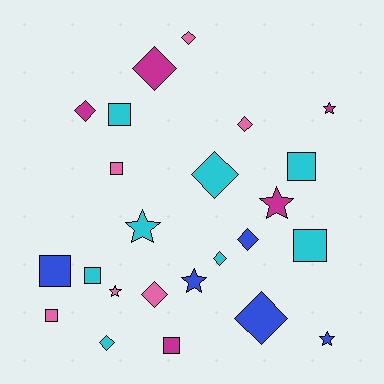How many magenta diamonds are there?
There are 2 magenta diamonds.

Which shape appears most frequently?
Diamond, with 10 objects.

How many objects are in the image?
There are 24 objects.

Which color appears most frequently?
Cyan, with 8 objects.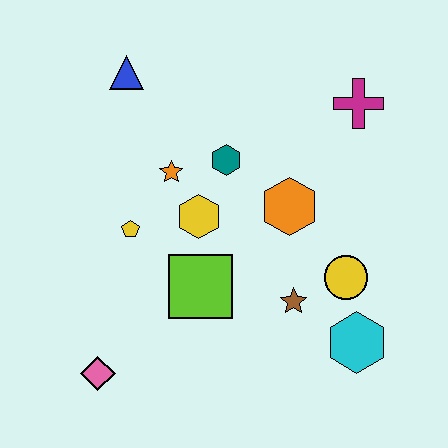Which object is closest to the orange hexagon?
The teal hexagon is closest to the orange hexagon.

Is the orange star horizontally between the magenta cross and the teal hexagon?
No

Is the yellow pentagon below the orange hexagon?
Yes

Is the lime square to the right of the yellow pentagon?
Yes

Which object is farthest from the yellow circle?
The blue triangle is farthest from the yellow circle.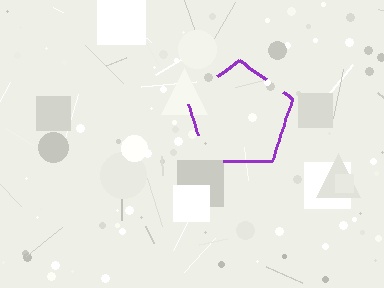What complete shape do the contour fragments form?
The contour fragments form a pentagon.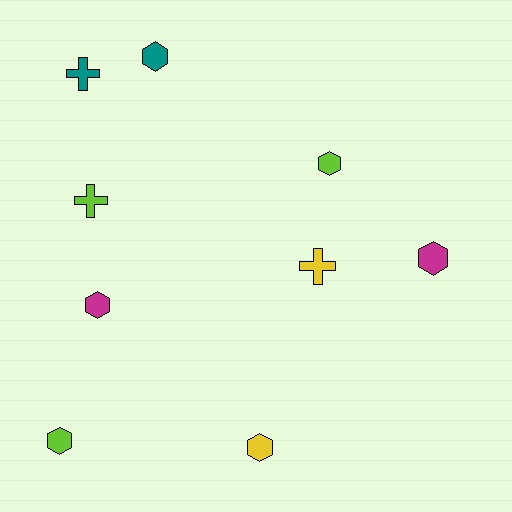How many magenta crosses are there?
There are no magenta crosses.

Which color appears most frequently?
Lime, with 3 objects.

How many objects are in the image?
There are 9 objects.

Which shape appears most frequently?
Hexagon, with 6 objects.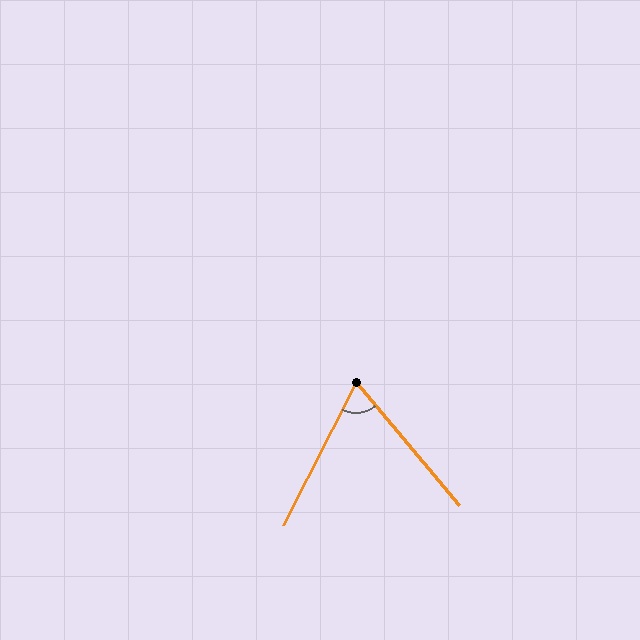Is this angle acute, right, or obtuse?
It is acute.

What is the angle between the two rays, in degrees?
Approximately 67 degrees.